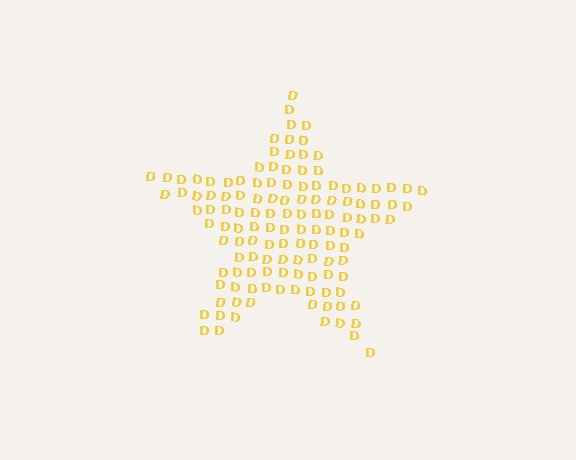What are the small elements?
The small elements are letter D's.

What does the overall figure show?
The overall figure shows a star.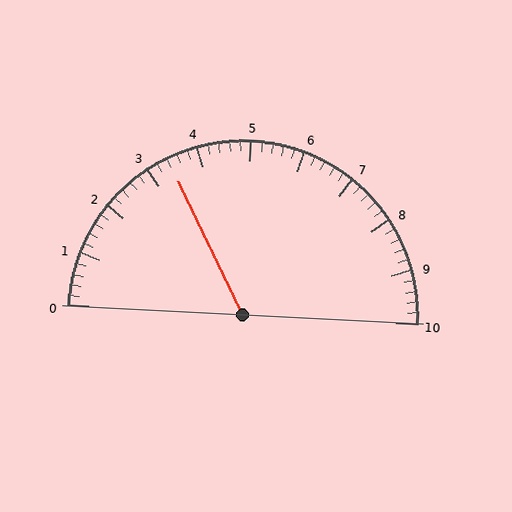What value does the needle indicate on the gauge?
The needle indicates approximately 3.4.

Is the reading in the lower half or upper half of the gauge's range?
The reading is in the lower half of the range (0 to 10).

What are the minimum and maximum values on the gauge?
The gauge ranges from 0 to 10.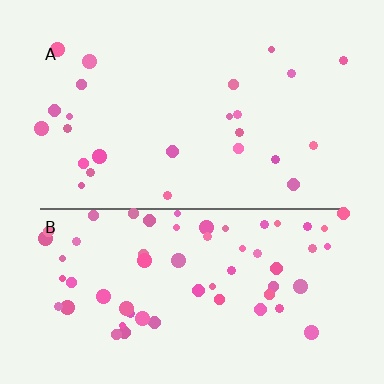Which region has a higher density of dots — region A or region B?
B (the bottom).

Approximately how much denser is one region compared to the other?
Approximately 2.4× — region B over region A.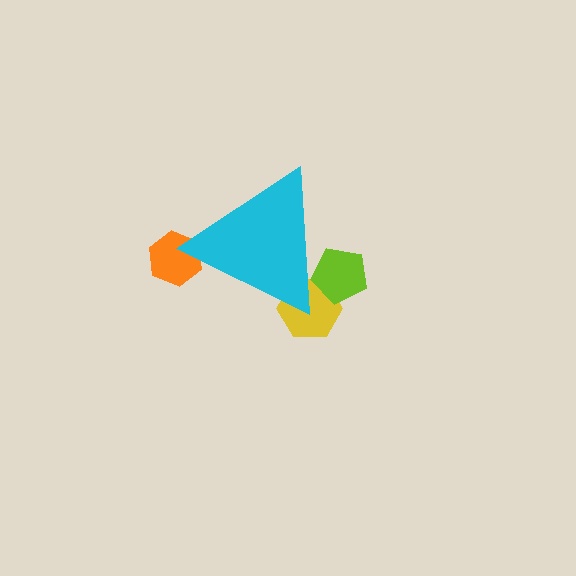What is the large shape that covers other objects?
A cyan triangle.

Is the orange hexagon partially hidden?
Yes, the orange hexagon is partially hidden behind the cyan triangle.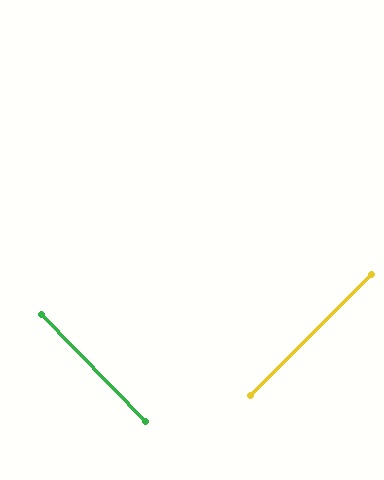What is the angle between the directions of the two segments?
Approximately 89 degrees.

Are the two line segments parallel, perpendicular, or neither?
Perpendicular — they meet at approximately 89°.